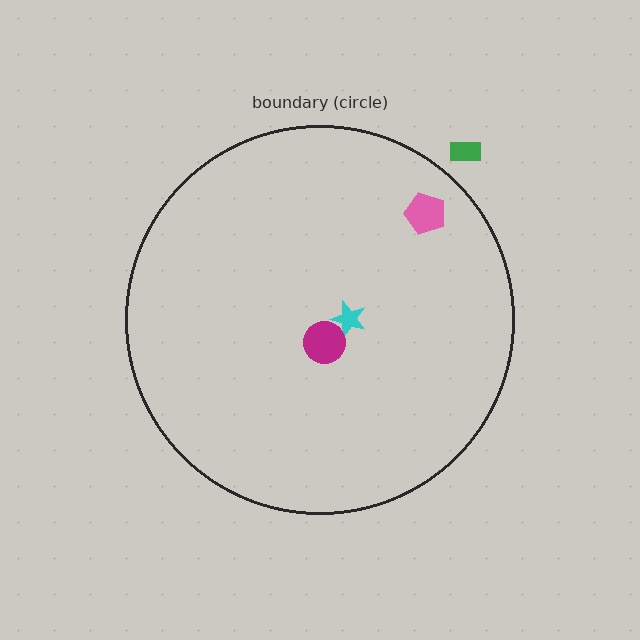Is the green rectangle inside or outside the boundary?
Outside.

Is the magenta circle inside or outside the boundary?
Inside.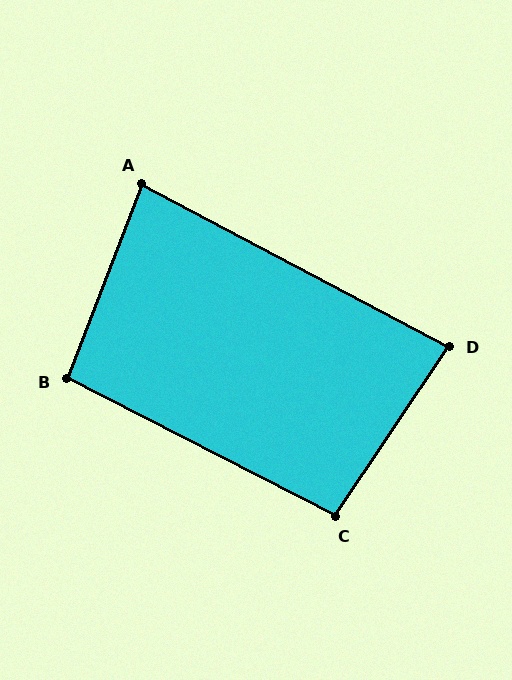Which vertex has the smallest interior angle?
A, at approximately 83 degrees.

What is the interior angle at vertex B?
Approximately 96 degrees (obtuse).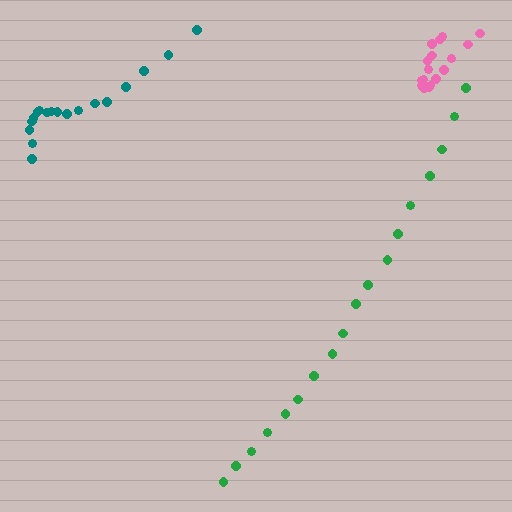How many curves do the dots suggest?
There are 3 distinct paths.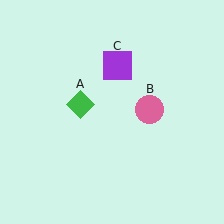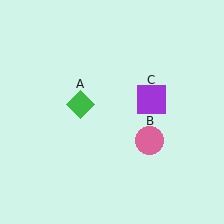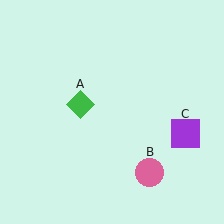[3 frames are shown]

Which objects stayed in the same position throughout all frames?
Green diamond (object A) remained stationary.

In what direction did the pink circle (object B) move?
The pink circle (object B) moved down.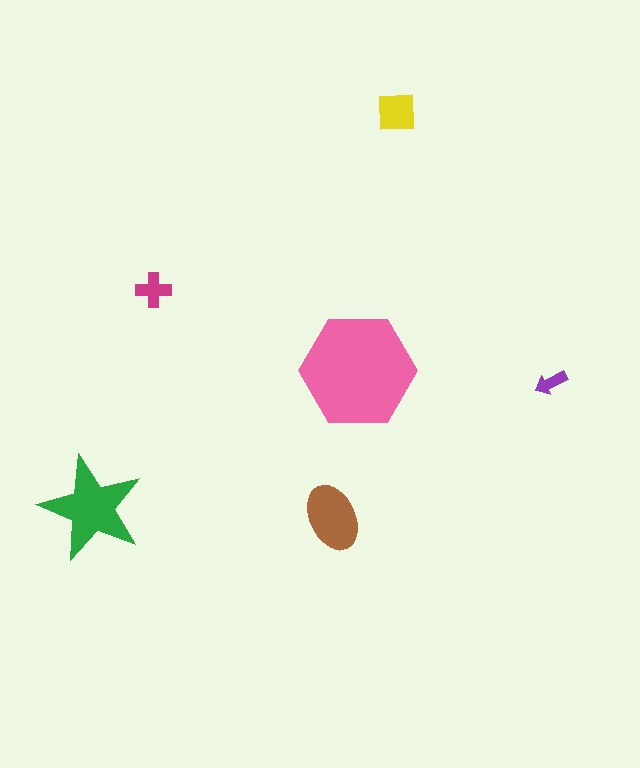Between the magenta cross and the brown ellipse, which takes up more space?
The brown ellipse.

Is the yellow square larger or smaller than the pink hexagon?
Smaller.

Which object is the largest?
The pink hexagon.